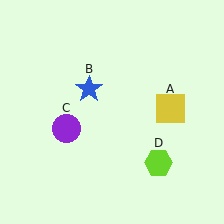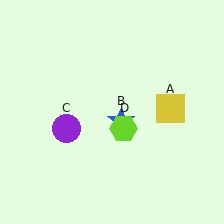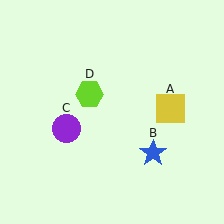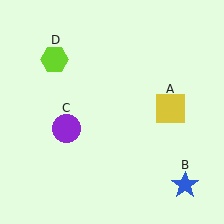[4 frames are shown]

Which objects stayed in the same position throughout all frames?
Yellow square (object A) and purple circle (object C) remained stationary.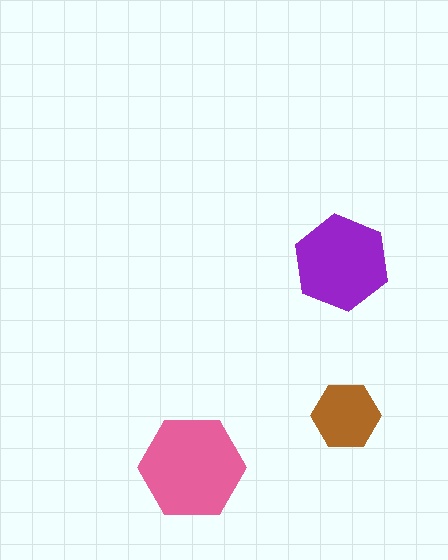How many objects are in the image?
There are 3 objects in the image.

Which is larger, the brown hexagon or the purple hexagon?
The purple one.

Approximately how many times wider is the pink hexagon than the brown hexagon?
About 1.5 times wider.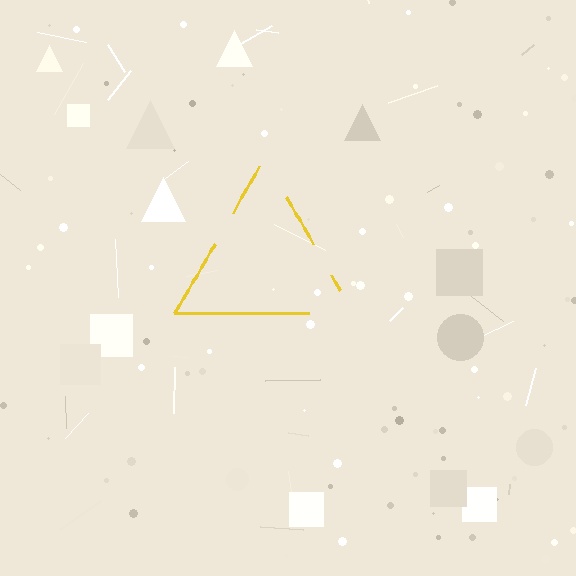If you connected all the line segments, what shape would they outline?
They would outline a triangle.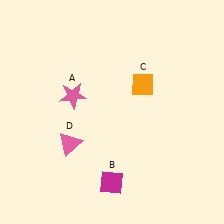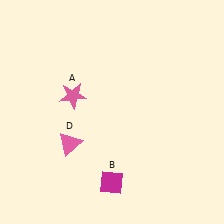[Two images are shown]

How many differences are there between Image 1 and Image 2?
There is 1 difference between the two images.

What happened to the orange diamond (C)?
The orange diamond (C) was removed in Image 2. It was in the top-right area of Image 1.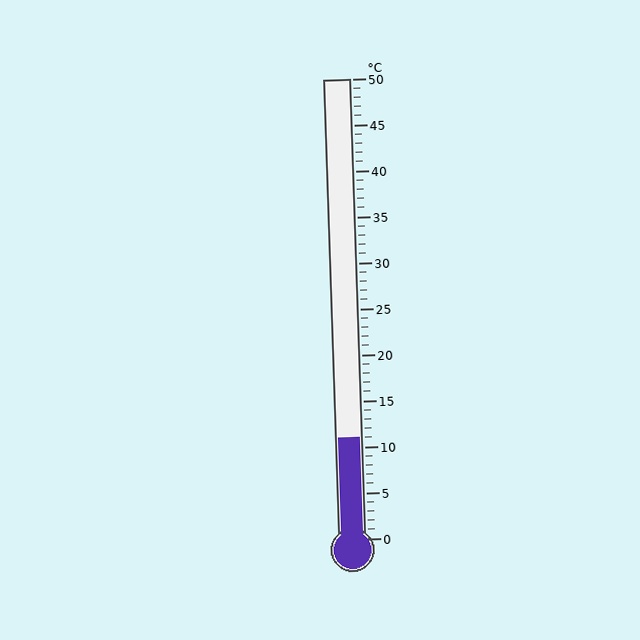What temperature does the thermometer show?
The thermometer shows approximately 11°C.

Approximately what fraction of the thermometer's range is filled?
The thermometer is filled to approximately 20% of its range.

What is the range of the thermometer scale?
The thermometer scale ranges from 0°C to 50°C.